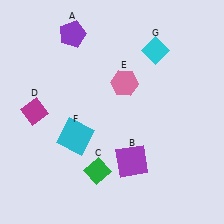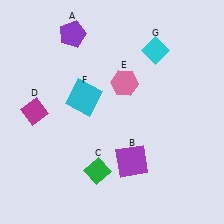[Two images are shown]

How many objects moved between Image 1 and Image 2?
1 object moved between the two images.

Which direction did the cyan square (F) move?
The cyan square (F) moved up.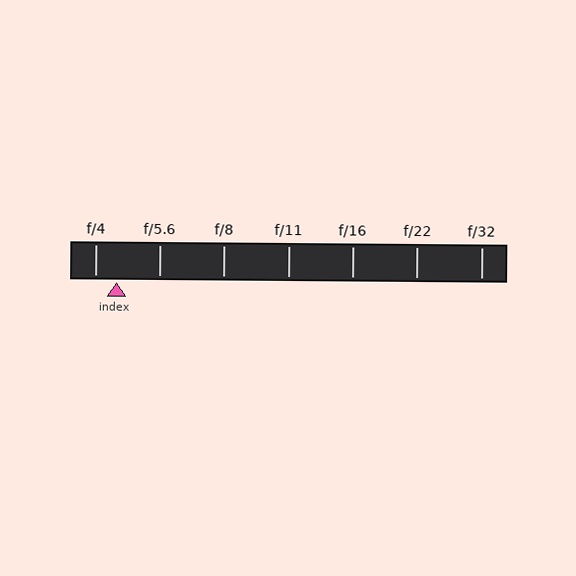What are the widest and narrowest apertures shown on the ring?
The widest aperture shown is f/4 and the narrowest is f/32.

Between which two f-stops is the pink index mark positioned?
The index mark is between f/4 and f/5.6.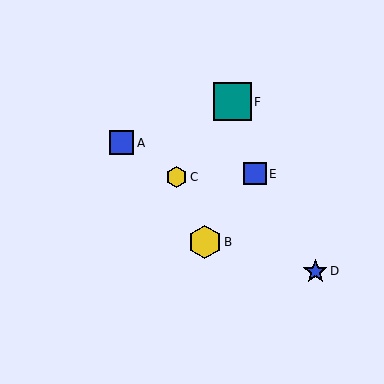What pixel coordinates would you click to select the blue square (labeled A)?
Click at (122, 143) to select the blue square A.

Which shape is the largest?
The teal square (labeled F) is the largest.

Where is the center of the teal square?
The center of the teal square is at (232, 102).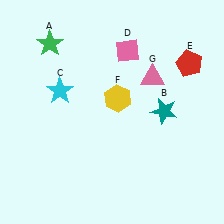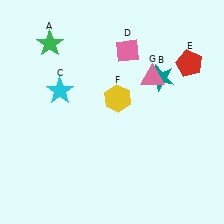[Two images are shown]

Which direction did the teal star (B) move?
The teal star (B) moved up.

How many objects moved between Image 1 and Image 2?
1 object moved between the two images.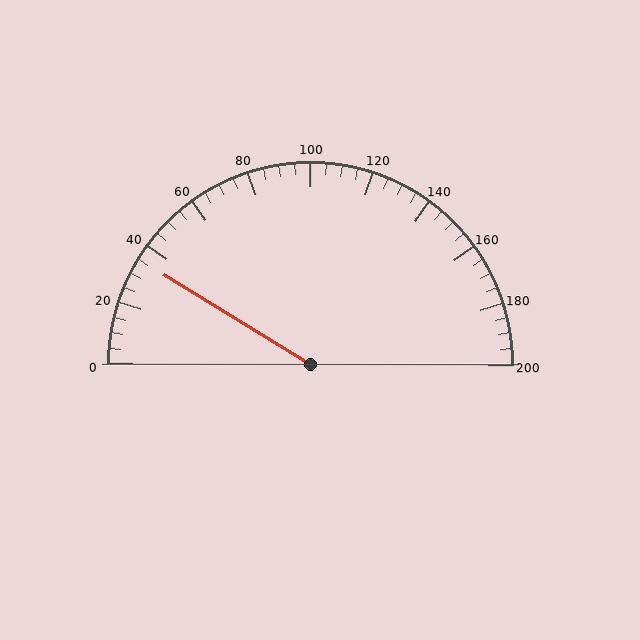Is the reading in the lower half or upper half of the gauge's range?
The reading is in the lower half of the range (0 to 200).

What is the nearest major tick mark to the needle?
The nearest major tick mark is 40.